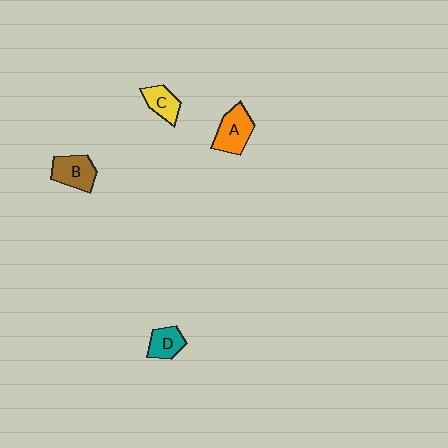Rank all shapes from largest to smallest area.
From largest to smallest: A (orange), B (brown), C (yellow), D (teal).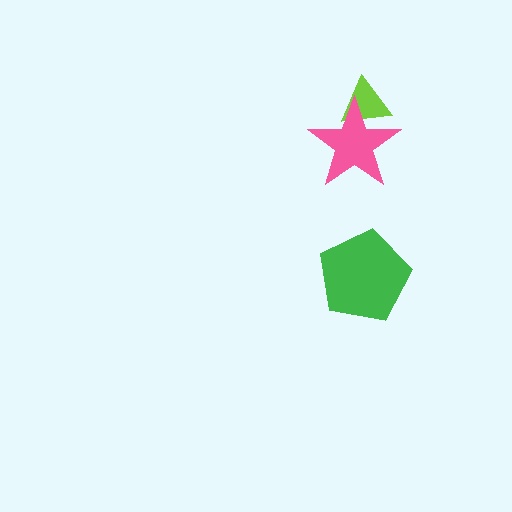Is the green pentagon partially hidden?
No, no other shape covers it.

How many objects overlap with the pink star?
1 object overlaps with the pink star.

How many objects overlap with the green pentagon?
0 objects overlap with the green pentagon.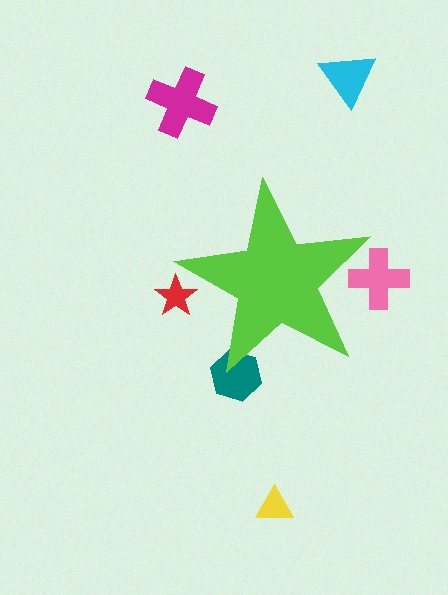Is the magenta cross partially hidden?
No, the magenta cross is fully visible.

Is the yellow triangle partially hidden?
No, the yellow triangle is fully visible.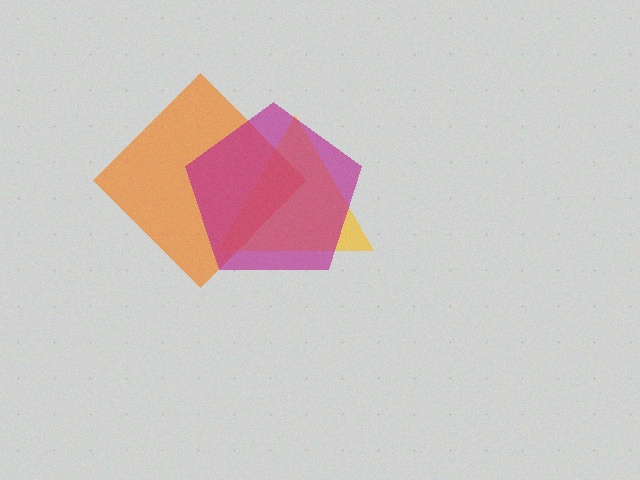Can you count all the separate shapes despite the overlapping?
Yes, there are 3 separate shapes.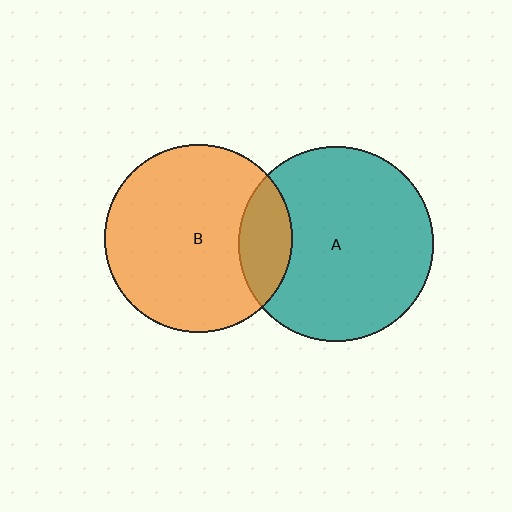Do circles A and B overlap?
Yes.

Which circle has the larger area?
Circle A (teal).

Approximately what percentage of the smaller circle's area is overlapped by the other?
Approximately 20%.